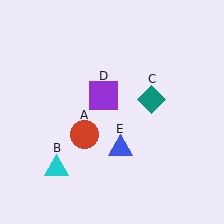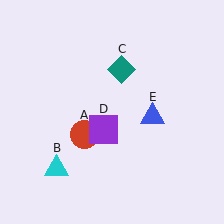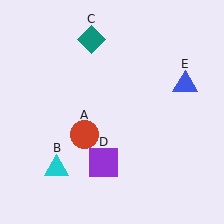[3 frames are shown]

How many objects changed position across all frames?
3 objects changed position: teal diamond (object C), purple square (object D), blue triangle (object E).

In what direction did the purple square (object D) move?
The purple square (object D) moved down.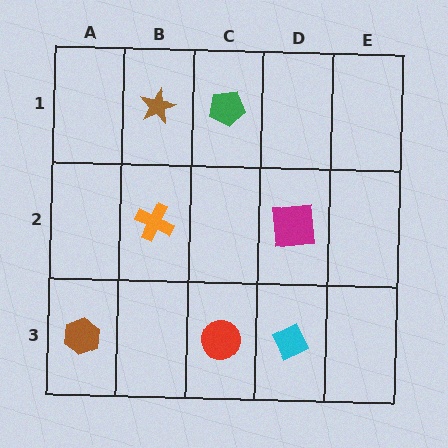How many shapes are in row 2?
2 shapes.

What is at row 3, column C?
A red circle.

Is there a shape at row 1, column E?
No, that cell is empty.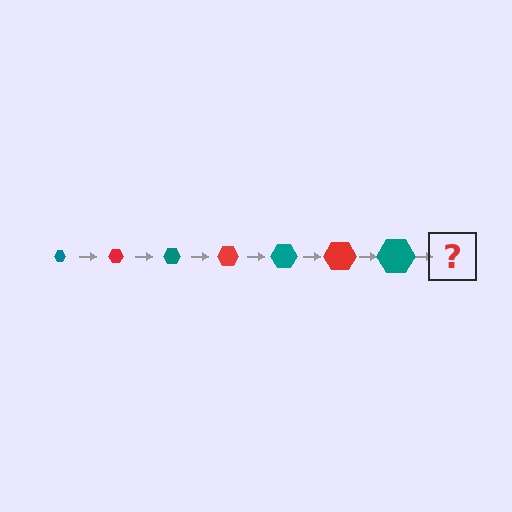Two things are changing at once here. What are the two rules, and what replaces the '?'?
The two rules are that the hexagon grows larger each step and the color cycles through teal and red. The '?' should be a red hexagon, larger than the previous one.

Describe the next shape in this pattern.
It should be a red hexagon, larger than the previous one.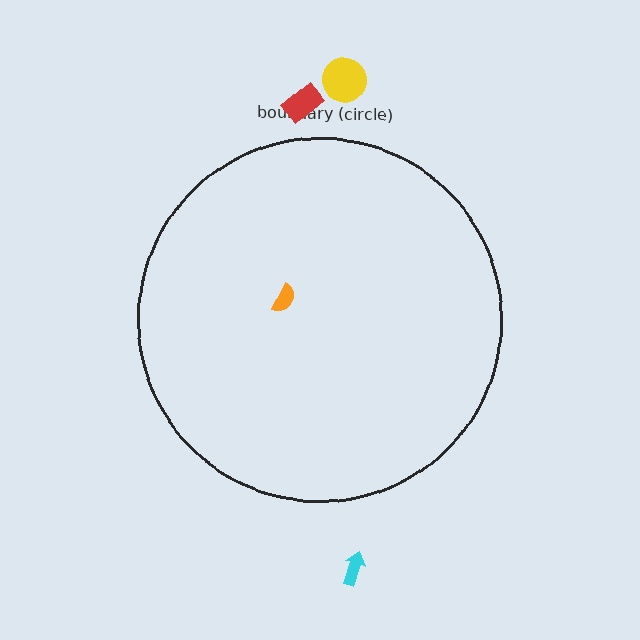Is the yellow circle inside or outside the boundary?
Outside.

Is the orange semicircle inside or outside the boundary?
Inside.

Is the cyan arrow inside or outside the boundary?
Outside.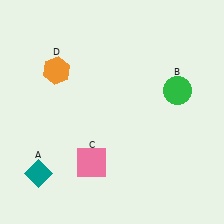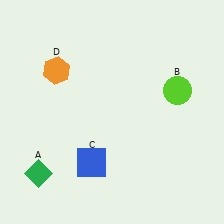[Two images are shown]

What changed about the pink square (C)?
In Image 1, C is pink. In Image 2, it changed to blue.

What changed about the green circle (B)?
In Image 1, B is green. In Image 2, it changed to lime.